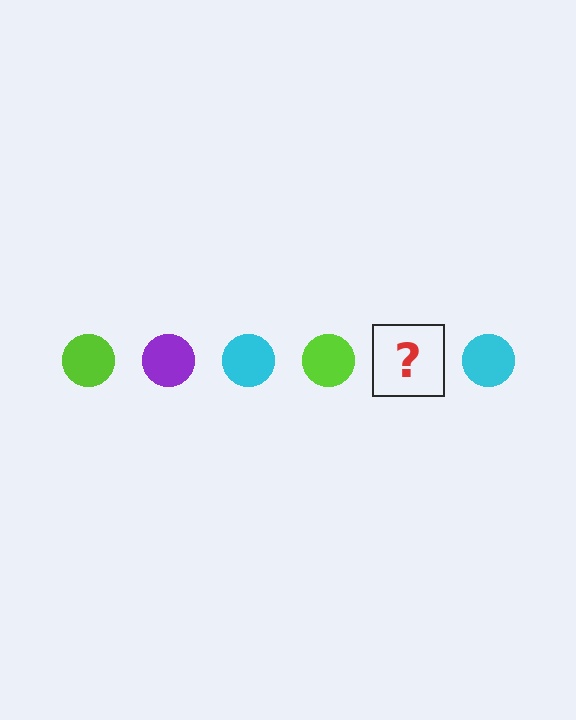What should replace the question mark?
The question mark should be replaced with a purple circle.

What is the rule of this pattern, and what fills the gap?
The rule is that the pattern cycles through lime, purple, cyan circles. The gap should be filled with a purple circle.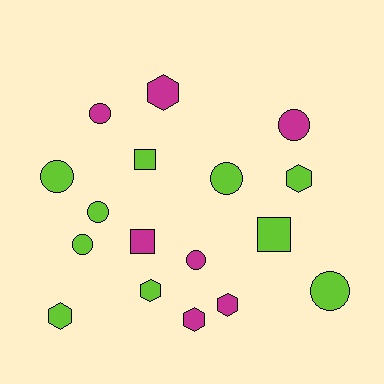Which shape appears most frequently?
Circle, with 8 objects.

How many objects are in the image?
There are 17 objects.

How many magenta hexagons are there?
There are 3 magenta hexagons.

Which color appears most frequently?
Lime, with 10 objects.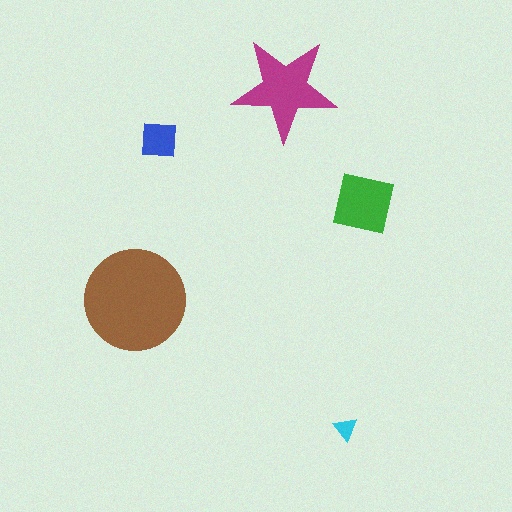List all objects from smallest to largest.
The cyan triangle, the blue square, the green square, the magenta star, the brown circle.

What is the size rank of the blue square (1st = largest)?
4th.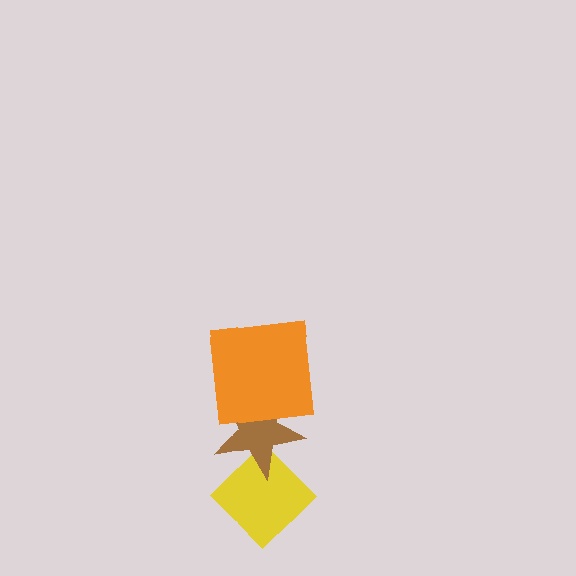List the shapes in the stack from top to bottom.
From top to bottom: the orange square, the brown star, the yellow diamond.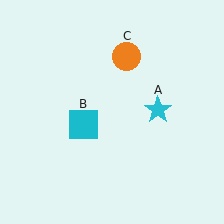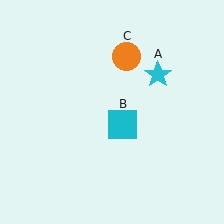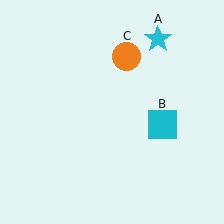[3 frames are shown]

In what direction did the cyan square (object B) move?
The cyan square (object B) moved right.